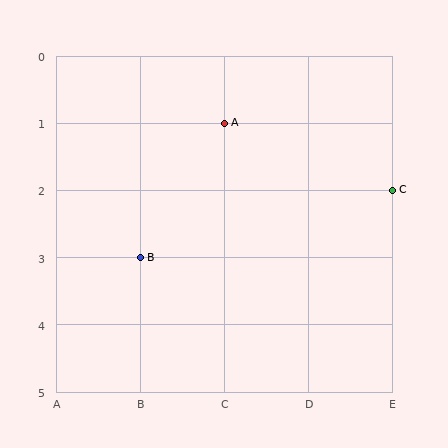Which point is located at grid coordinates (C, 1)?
Point A is at (C, 1).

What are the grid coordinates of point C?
Point C is at grid coordinates (E, 2).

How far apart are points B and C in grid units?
Points B and C are 3 columns and 1 row apart (about 3.2 grid units diagonally).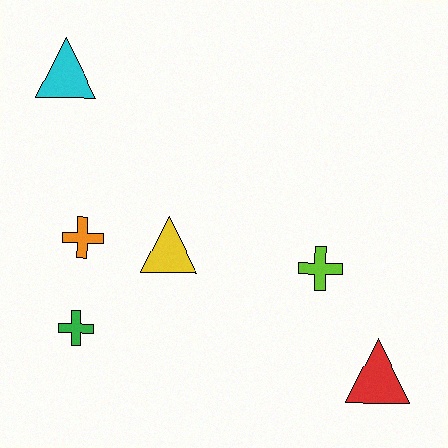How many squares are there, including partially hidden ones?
There are no squares.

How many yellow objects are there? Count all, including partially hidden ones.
There is 1 yellow object.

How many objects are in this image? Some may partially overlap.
There are 6 objects.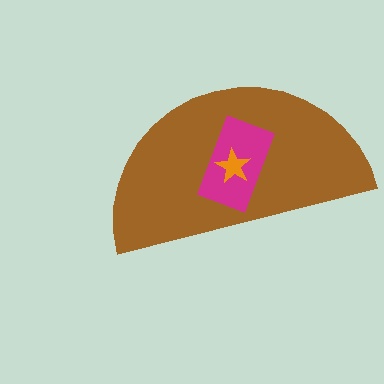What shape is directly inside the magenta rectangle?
The orange star.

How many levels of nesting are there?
3.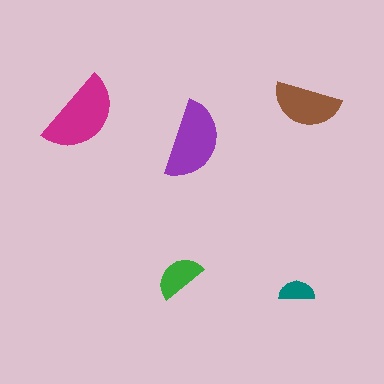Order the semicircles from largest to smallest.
the magenta one, the purple one, the brown one, the green one, the teal one.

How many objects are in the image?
There are 5 objects in the image.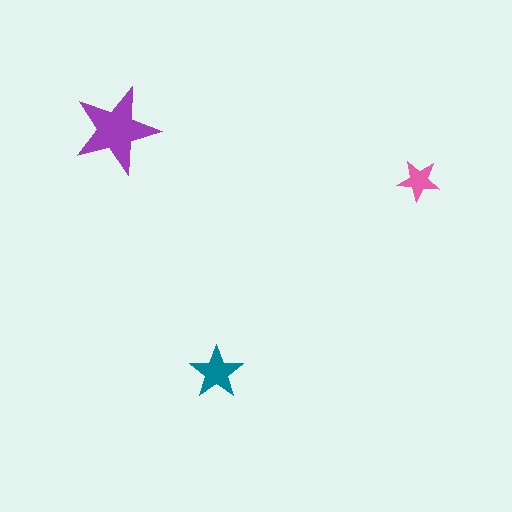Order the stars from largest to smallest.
the purple one, the teal one, the pink one.